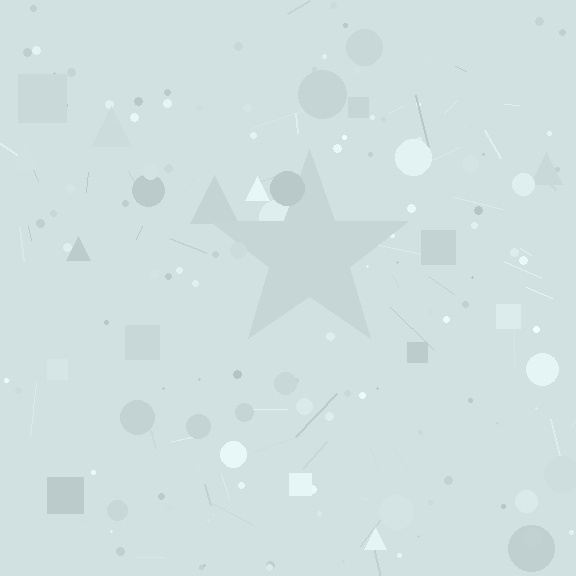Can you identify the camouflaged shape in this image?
The camouflaged shape is a star.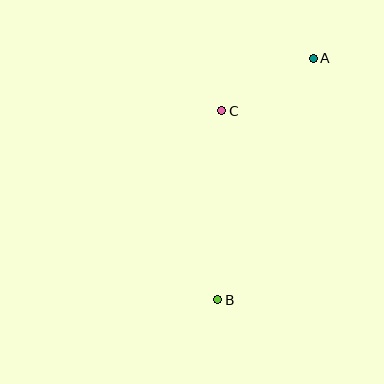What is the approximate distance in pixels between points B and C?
The distance between B and C is approximately 189 pixels.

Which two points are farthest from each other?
Points A and B are farthest from each other.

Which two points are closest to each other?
Points A and C are closest to each other.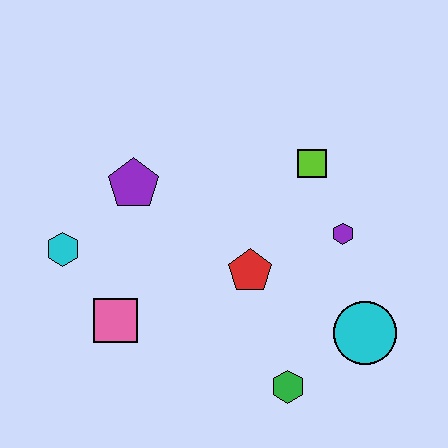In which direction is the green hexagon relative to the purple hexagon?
The green hexagon is below the purple hexagon.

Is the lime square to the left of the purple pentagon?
No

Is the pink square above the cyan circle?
Yes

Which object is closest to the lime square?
The purple hexagon is closest to the lime square.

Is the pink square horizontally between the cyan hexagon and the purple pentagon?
Yes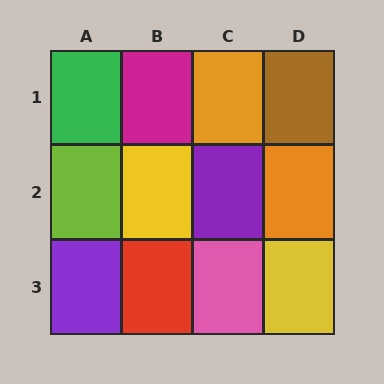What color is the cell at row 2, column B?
Yellow.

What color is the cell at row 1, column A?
Green.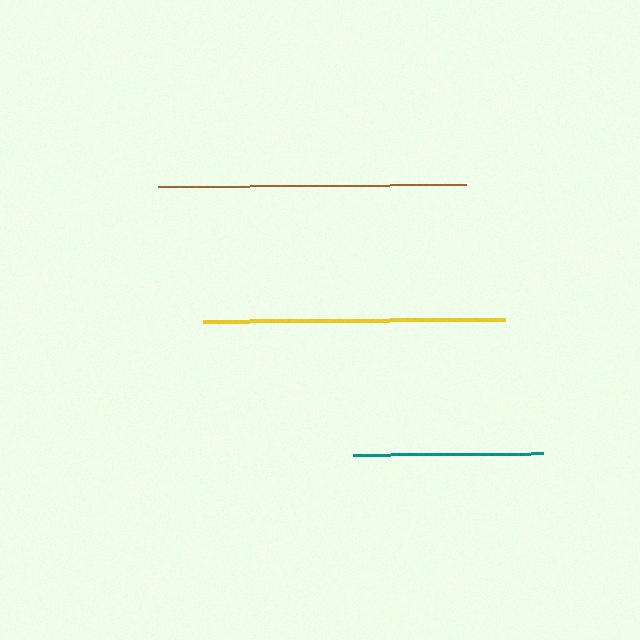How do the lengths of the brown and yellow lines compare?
The brown and yellow lines are approximately the same length.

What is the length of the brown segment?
The brown segment is approximately 307 pixels long.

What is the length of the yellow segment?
The yellow segment is approximately 302 pixels long.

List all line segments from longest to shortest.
From longest to shortest: brown, yellow, teal.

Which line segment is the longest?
The brown line is the longest at approximately 307 pixels.